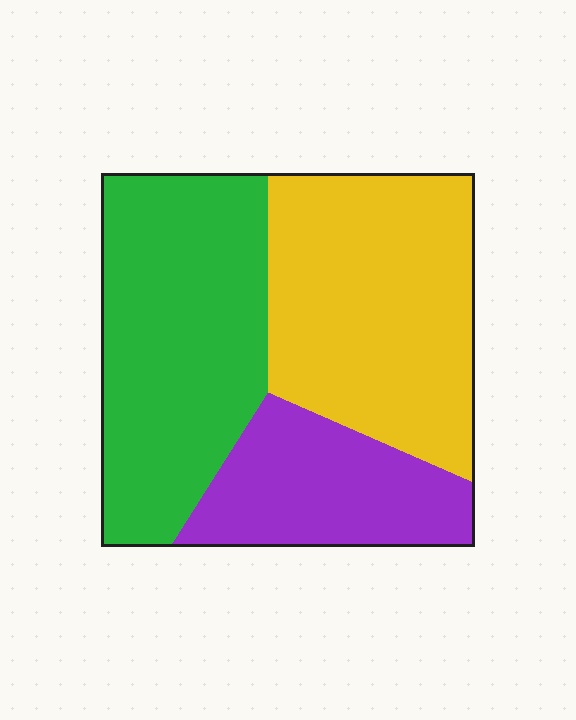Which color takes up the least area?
Purple, at roughly 20%.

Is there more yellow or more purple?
Yellow.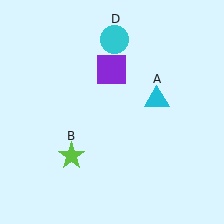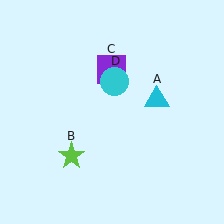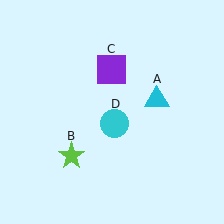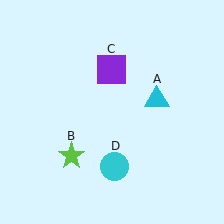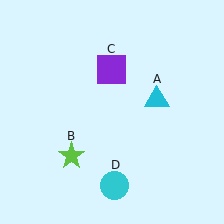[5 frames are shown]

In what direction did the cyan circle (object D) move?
The cyan circle (object D) moved down.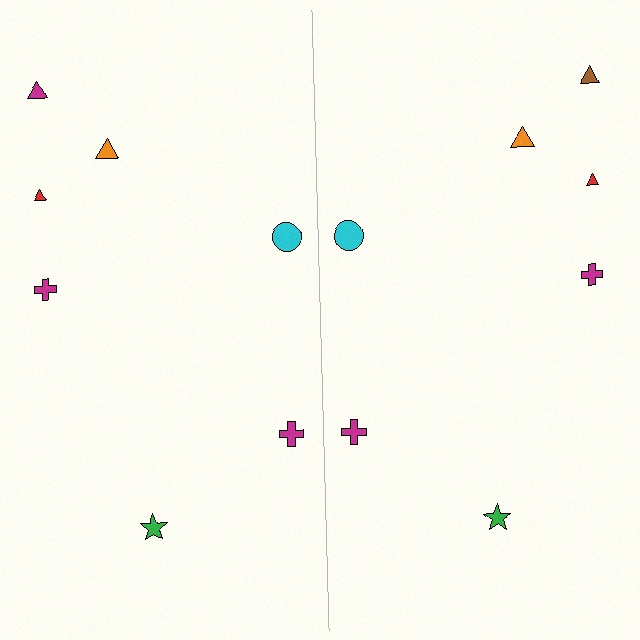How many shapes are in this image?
There are 14 shapes in this image.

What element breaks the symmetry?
The brown triangle on the right side breaks the symmetry — its mirror counterpart is magenta.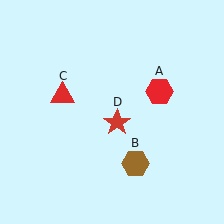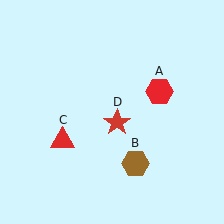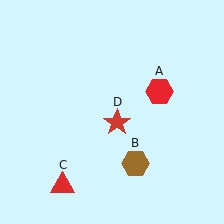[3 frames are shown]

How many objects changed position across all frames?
1 object changed position: red triangle (object C).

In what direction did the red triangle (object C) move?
The red triangle (object C) moved down.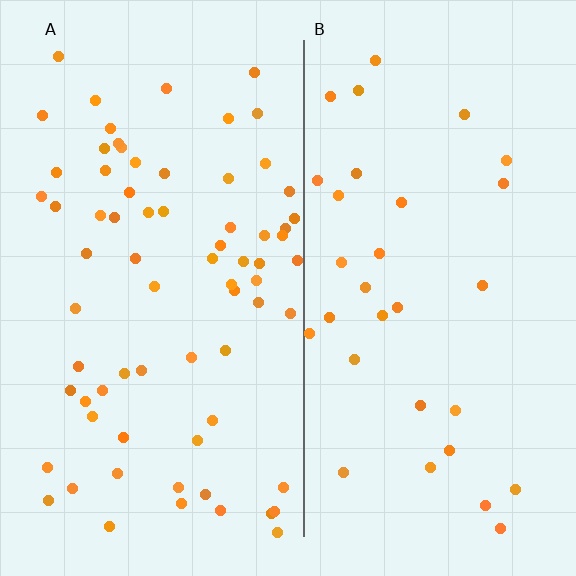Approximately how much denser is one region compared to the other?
Approximately 2.2× — region A over region B.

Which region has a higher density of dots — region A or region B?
A (the left).